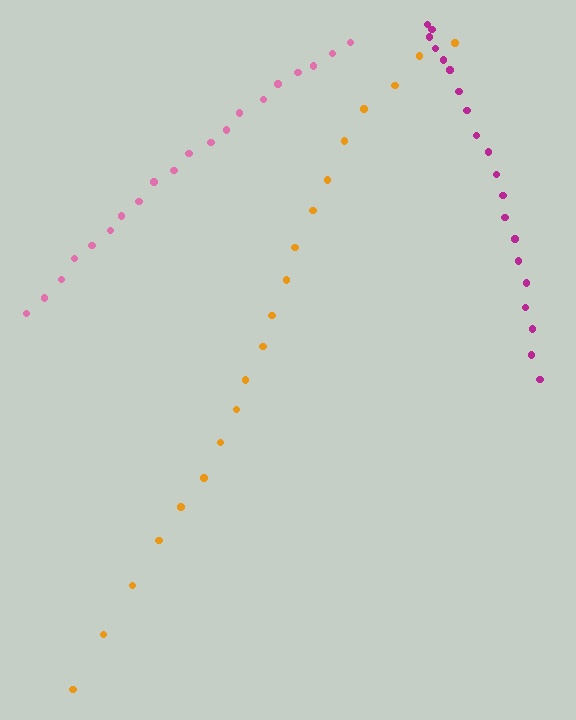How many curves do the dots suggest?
There are 3 distinct paths.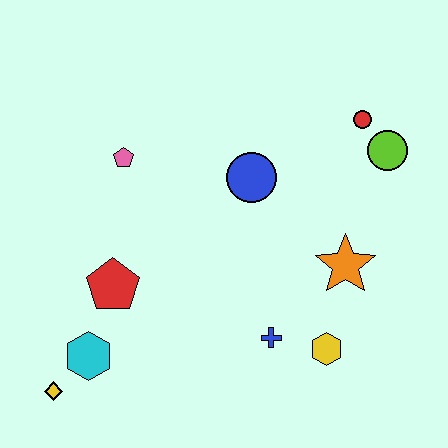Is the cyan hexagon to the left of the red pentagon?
Yes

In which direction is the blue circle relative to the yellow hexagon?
The blue circle is above the yellow hexagon.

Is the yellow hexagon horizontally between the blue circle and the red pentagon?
No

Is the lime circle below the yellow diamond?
No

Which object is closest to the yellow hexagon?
The blue cross is closest to the yellow hexagon.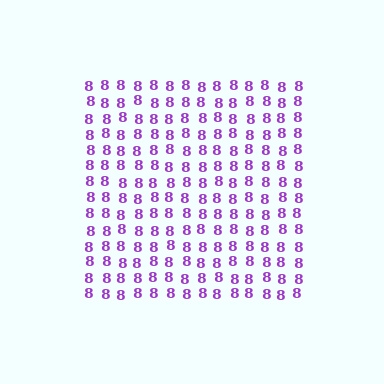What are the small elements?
The small elements are digit 8's.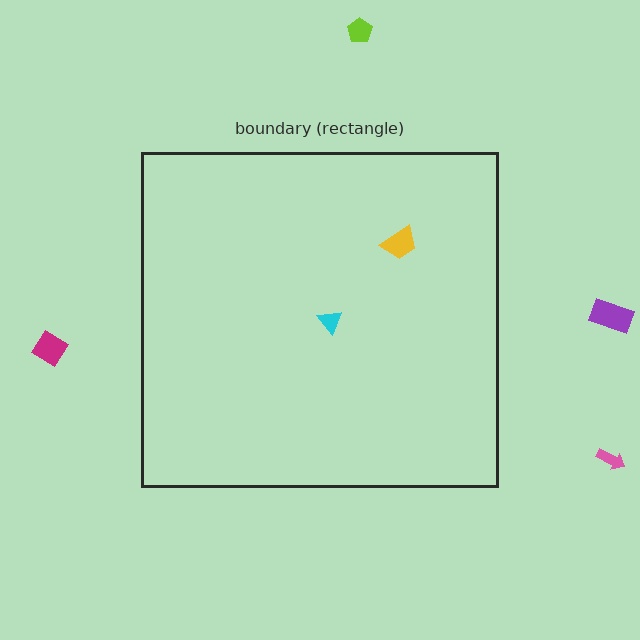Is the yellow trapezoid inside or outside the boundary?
Inside.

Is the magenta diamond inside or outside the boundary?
Outside.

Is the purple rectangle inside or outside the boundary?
Outside.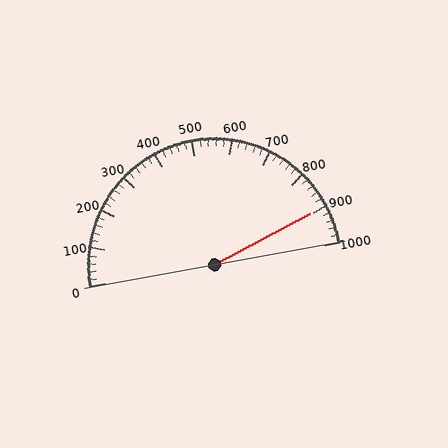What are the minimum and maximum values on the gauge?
The gauge ranges from 0 to 1000.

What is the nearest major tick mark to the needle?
The nearest major tick mark is 900.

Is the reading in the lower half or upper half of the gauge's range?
The reading is in the upper half of the range (0 to 1000).